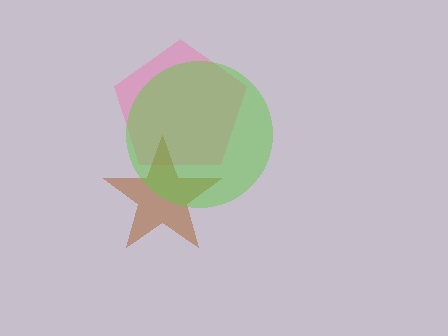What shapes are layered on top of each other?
The layered shapes are: a pink pentagon, a brown star, a lime circle.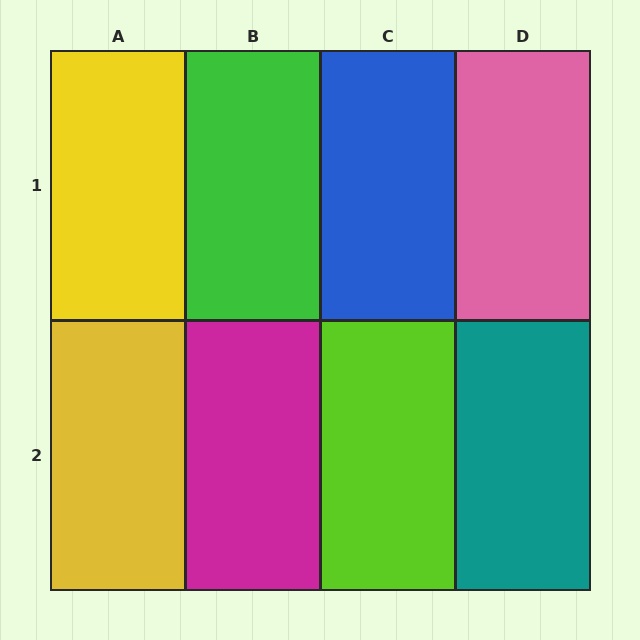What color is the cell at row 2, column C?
Lime.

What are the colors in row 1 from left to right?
Yellow, green, blue, pink.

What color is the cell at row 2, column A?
Yellow.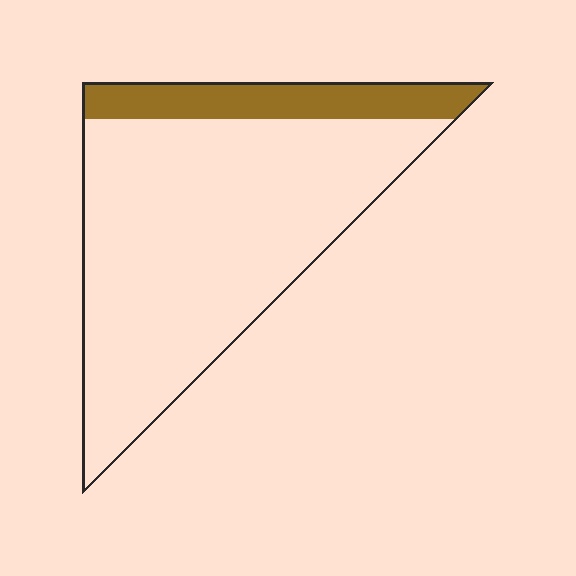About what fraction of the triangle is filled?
About one sixth (1/6).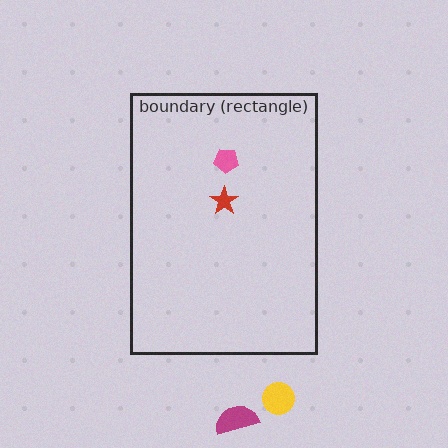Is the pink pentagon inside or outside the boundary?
Inside.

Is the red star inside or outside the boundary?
Inside.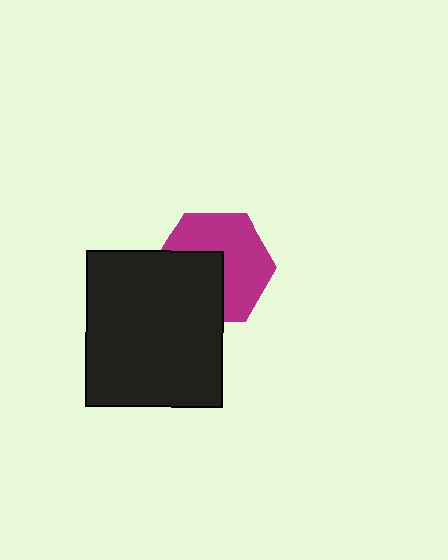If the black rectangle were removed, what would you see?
You would see the complete magenta hexagon.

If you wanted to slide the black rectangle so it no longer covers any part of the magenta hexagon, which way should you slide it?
Slide it toward the lower-left — that is the most direct way to separate the two shapes.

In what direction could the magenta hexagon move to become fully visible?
The magenta hexagon could move toward the upper-right. That would shift it out from behind the black rectangle entirely.